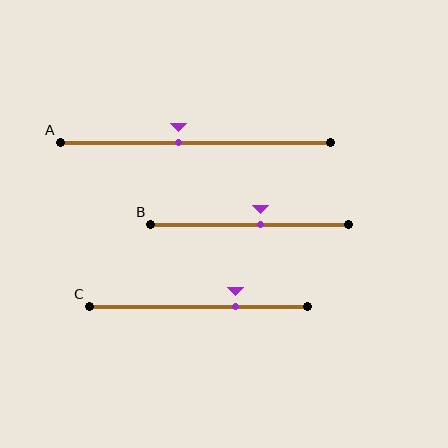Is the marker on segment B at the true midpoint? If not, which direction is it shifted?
No, the marker on segment B is shifted to the right by about 5% of the segment length.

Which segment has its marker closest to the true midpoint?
Segment B has its marker closest to the true midpoint.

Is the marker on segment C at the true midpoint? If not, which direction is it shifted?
No, the marker on segment C is shifted to the right by about 17% of the segment length.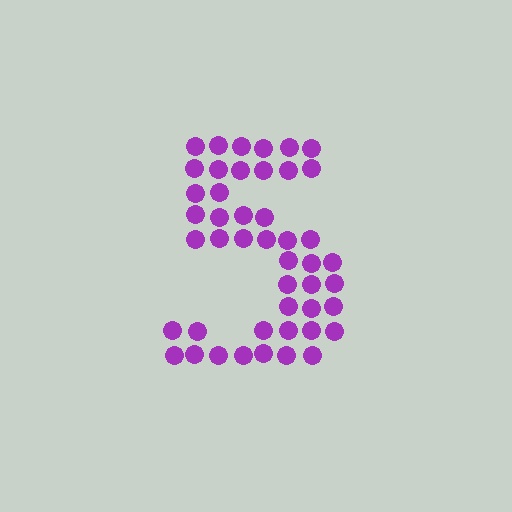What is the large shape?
The large shape is the digit 5.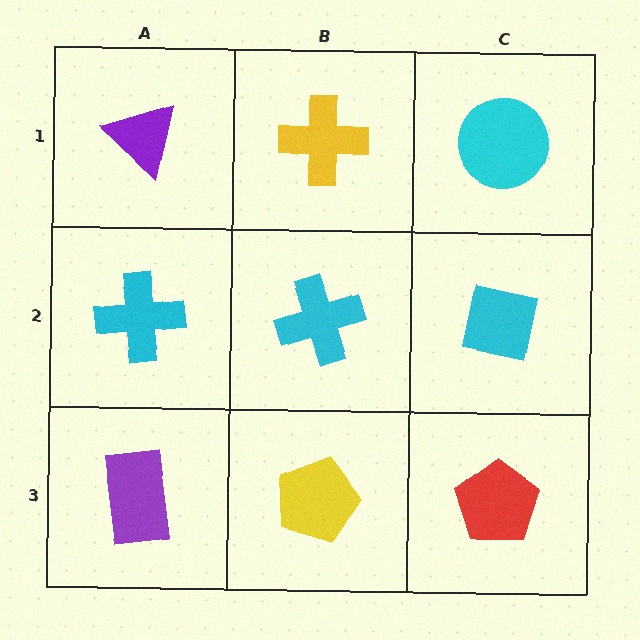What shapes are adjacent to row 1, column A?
A cyan cross (row 2, column A), a yellow cross (row 1, column B).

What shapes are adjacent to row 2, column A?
A purple triangle (row 1, column A), a purple rectangle (row 3, column A), a cyan cross (row 2, column B).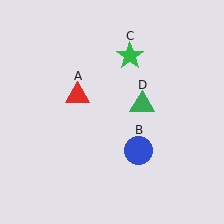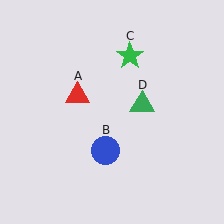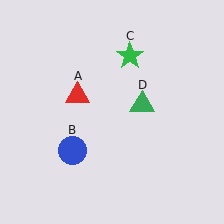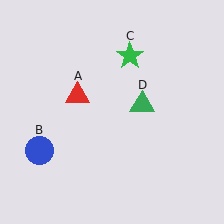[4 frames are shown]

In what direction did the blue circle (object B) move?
The blue circle (object B) moved left.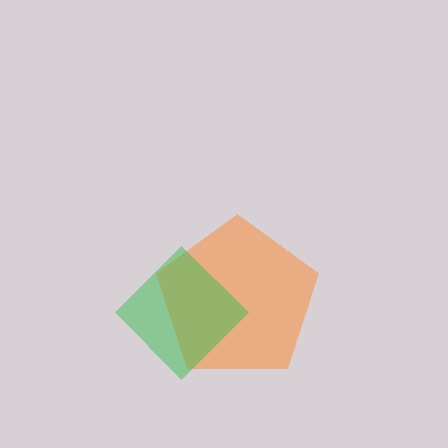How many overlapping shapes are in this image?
There are 2 overlapping shapes in the image.